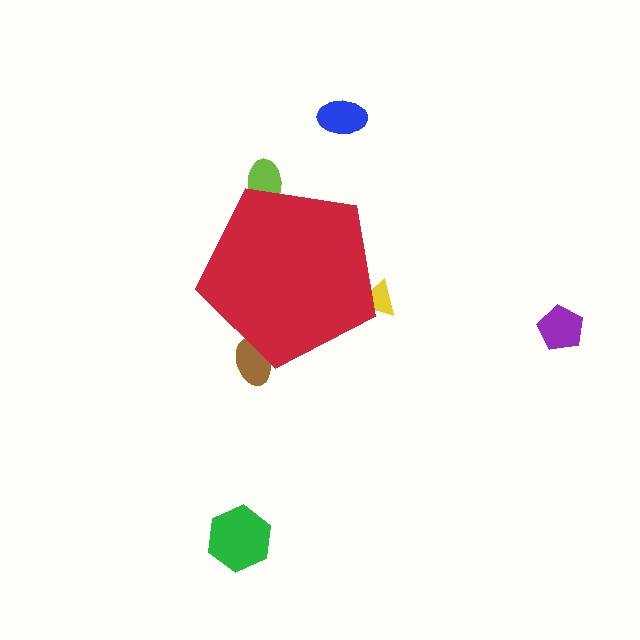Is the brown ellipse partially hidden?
Yes, the brown ellipse is partially hidden behind the red pentagon.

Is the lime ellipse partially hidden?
Yes, the lime ellipse is partially hidden behind the red pentagon.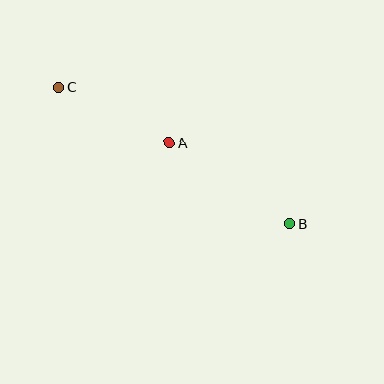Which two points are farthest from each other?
Points B and C are farthest from each other.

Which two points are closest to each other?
Points A and C are closest to each other.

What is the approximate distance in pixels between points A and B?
The distance between A and B is approximately 145 pixels.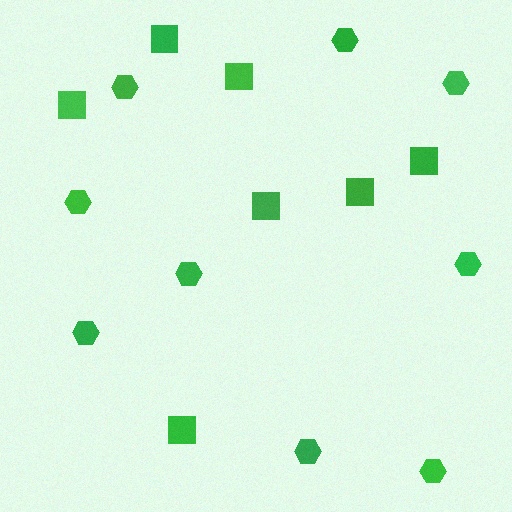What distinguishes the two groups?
There are 2 groups: one group of squares (7) and one group of hexagons (9).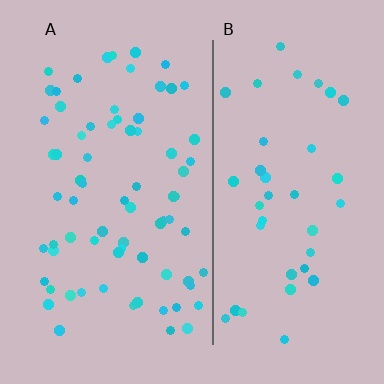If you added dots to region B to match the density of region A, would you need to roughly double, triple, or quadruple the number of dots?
Approximately double.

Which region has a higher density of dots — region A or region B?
A (the left).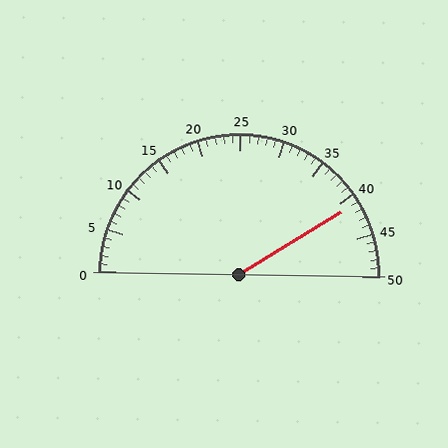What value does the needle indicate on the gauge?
The needle indicates approximately 41.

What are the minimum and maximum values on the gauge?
The gauge ranges from 0 to 50.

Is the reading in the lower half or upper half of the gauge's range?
The reading is in the upper half of the range (0 to 50).